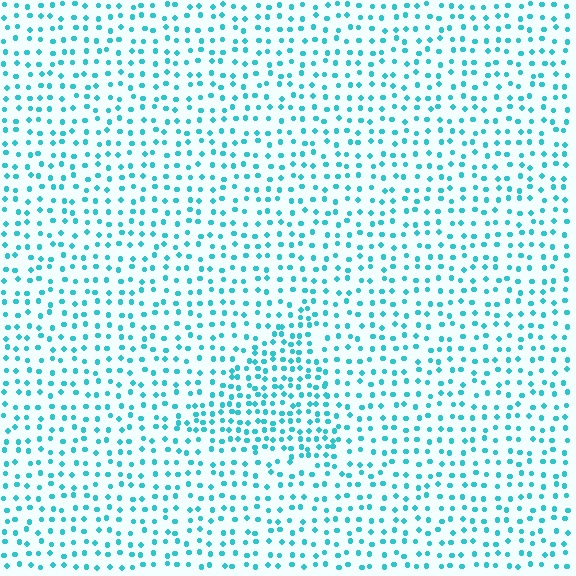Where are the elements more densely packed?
The elements are more densely packed inside the triangle boundary.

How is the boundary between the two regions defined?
The boundary is defined by a change in element density (approximately 1.7x ratio). All elements are the same color, size, and shape.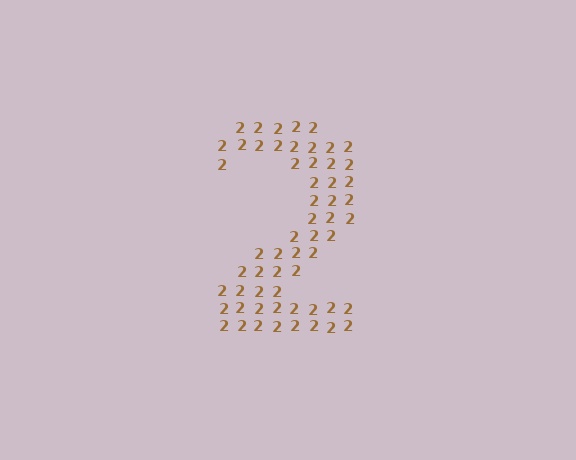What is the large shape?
The large shape is the digit 2.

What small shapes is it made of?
It is made of small digit 2's.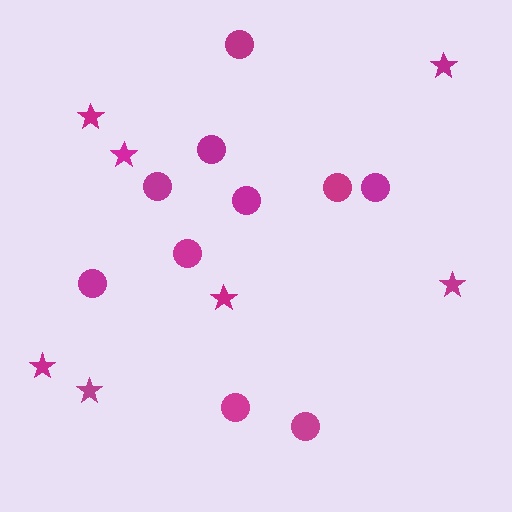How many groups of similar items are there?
There are 2 groups: one group of circles (10) and one group of stars (7).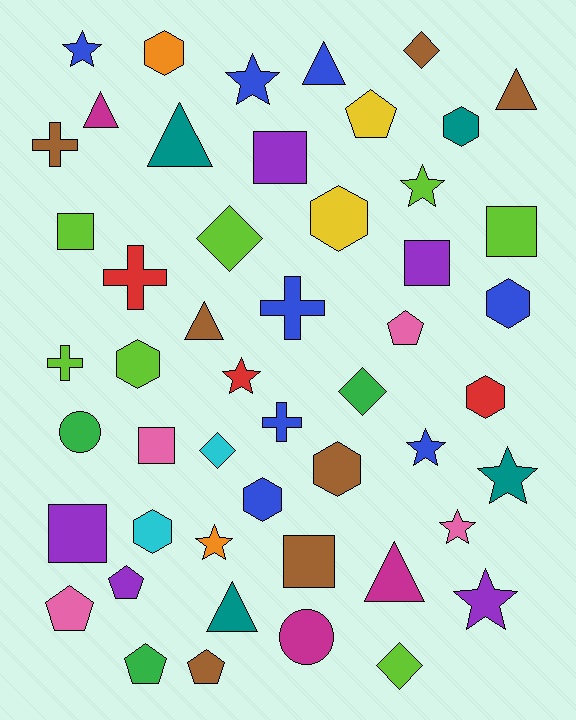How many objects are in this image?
There are 50 objects.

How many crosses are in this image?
There are 5 crosses.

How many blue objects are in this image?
There are 8 blue objects.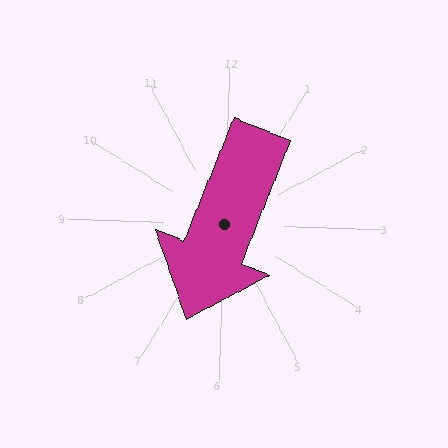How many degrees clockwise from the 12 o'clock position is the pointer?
Approximately 200 degrees.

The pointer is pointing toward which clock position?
Roughly 7 o'clock.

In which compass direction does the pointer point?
South.